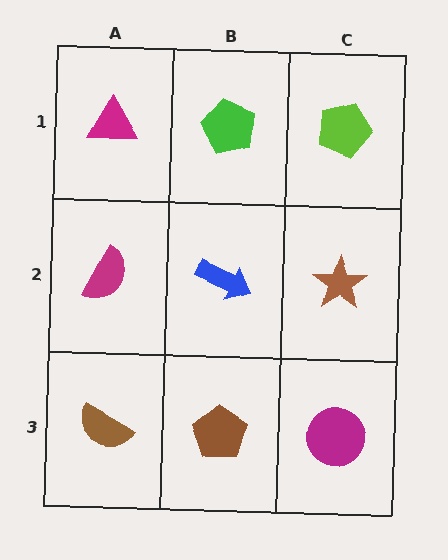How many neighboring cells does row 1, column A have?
2.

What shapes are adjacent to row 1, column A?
A magenta semicircle (row 2, column A), a green pentagon (row 1, column B).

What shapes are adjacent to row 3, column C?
A brown star (row 2, column C), a brown pentagon (row 3, column B).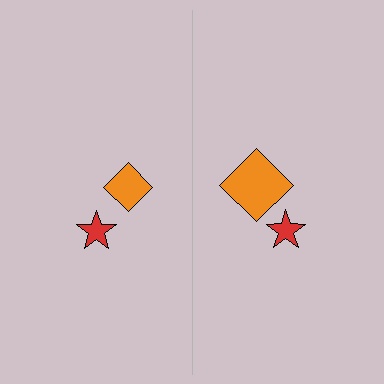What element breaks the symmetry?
The orange diamond on the right side has a different size than its mirror counterpart.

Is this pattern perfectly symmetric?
No, the pattern is not perfectly symmetric. The orange diamond on the right side has a different size than its mirror counterpart.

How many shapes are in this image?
There are 4 shapes in this image.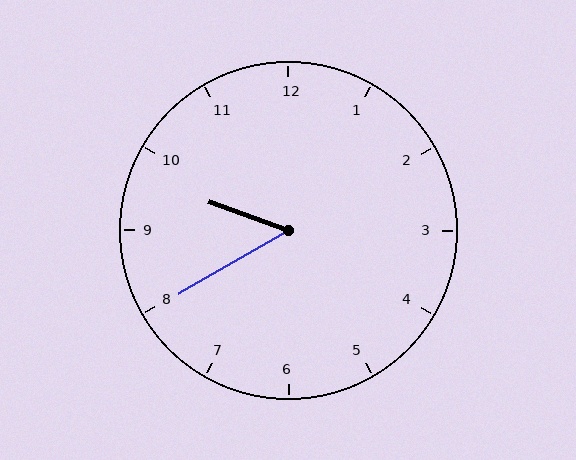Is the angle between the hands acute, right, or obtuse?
It is acute.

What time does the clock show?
9:40.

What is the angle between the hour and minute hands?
Approximately 50 degrees.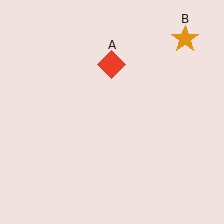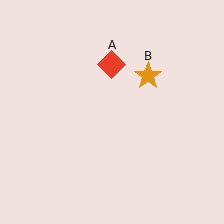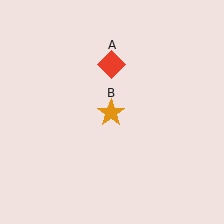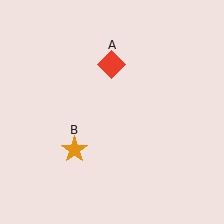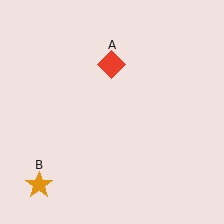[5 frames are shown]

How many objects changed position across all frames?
1 object changed position: orange star (object B).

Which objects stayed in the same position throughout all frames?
Red diamond (object A) remained stationary.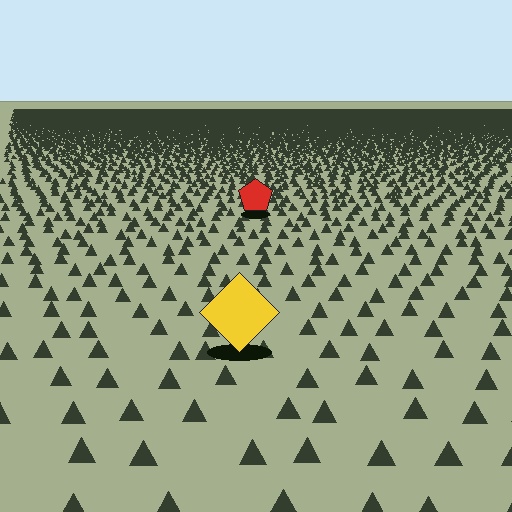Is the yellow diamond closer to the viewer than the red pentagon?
Yes. The yellow diamond is closer — you can tell from the texture gradient: the ground texture is coarser near it.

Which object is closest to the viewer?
The yellow diamond is closest. The texture marks near it are larger and more spread out.